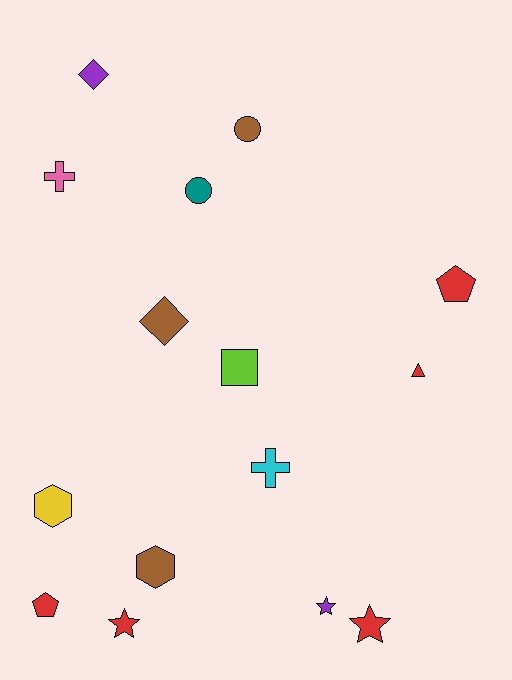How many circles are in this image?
There are 2 circles.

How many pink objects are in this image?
There is 1 pink object.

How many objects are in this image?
There are 15 objects.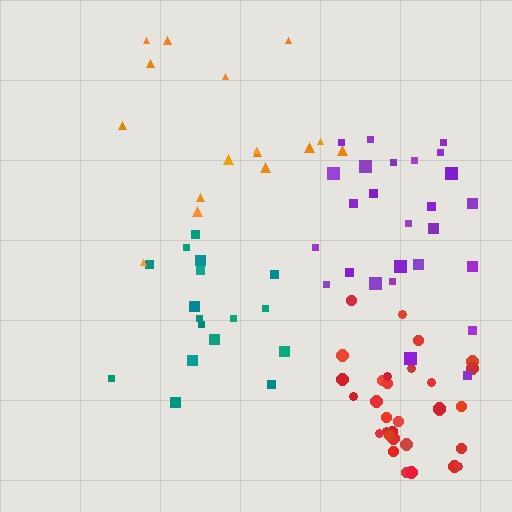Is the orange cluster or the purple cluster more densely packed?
Purple.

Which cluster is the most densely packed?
Red.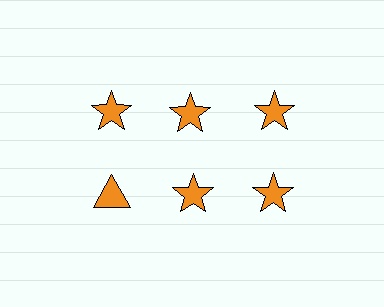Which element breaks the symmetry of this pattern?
The orange triangle in the second row, leftmost column breaks the symmetry. All other shapes are orange stars.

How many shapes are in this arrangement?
There are 6 shapes arranged in a grid pattern.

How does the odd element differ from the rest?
It has a different shape: triangle instead of star.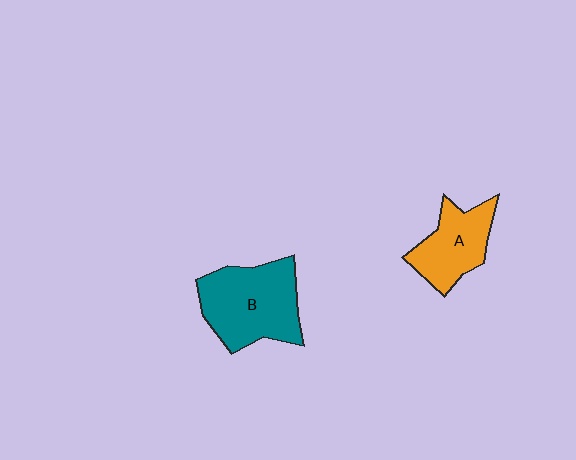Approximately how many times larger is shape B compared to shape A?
Approximately 1.5 times.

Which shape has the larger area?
Shape B (teal).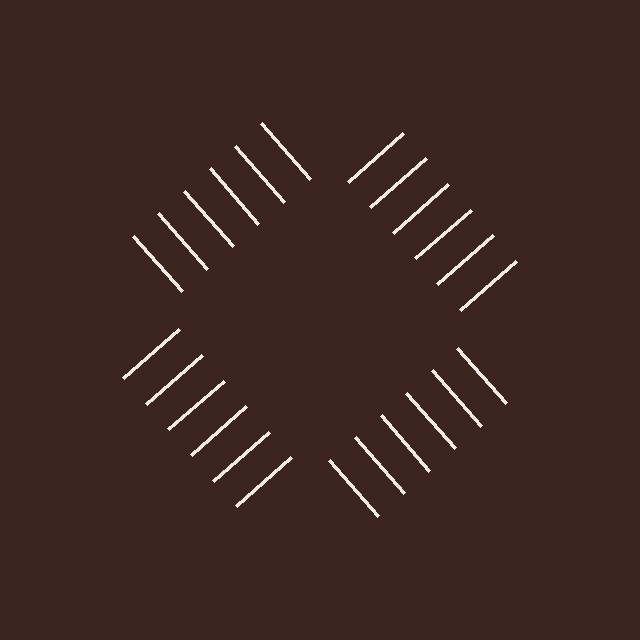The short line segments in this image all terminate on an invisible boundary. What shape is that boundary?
An illusory square — the line segments terminate on its edges but no continuous stroke is drawn.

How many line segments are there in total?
24 — 6 along each of the 4 edges.